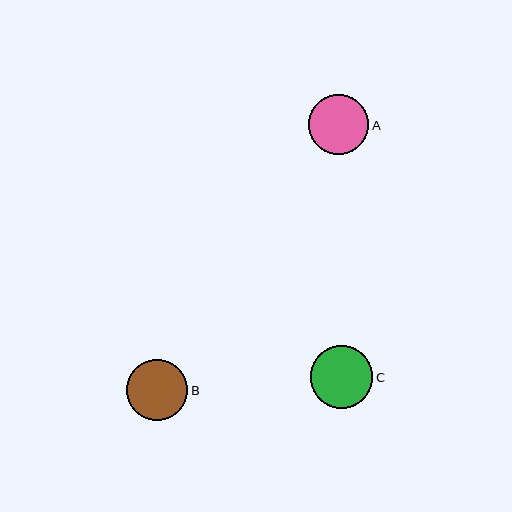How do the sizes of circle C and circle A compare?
Circle C and circle A are approximately the same size.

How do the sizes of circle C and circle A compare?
Circle C and circle A are approximately the same size.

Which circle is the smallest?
Circle A is the smallest with a size of approximately 61 pixels.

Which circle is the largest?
Circle C is the largest with a size of approximately 63 pixels.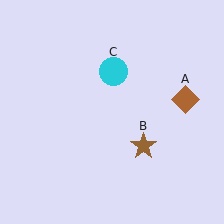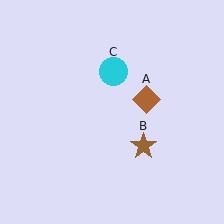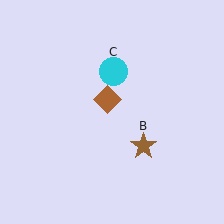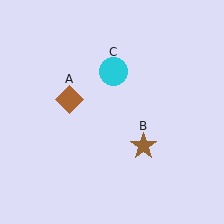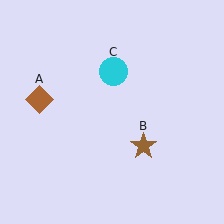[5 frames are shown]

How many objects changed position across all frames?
1 object changed position: brown diamond (object A).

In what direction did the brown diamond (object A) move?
The brown diamond (object A) moved left.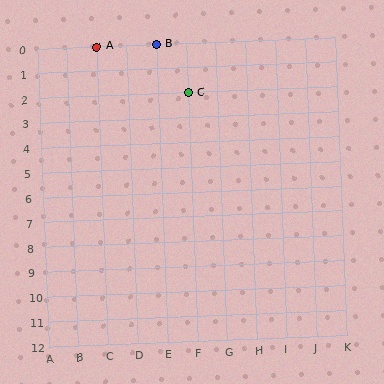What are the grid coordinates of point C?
Point C is at grid coordinates (F, 2).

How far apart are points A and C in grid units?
Points A and C are 3 columns and 2 rows apart (about 3.6 grid units diagonally).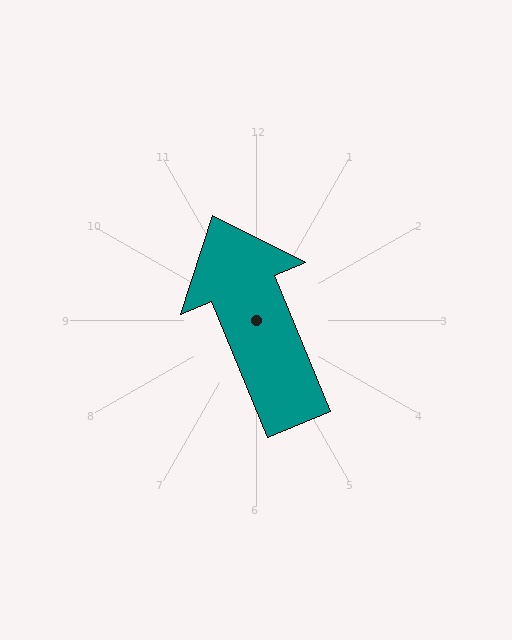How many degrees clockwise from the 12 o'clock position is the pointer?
Approximately 338 degrees.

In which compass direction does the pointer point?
North.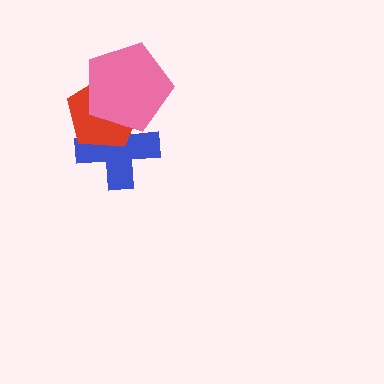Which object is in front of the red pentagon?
The pink pentagon is in front of the red pentagon.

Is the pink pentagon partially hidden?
No, no other shape covers it.